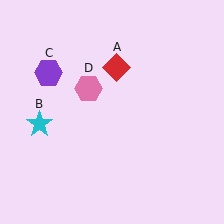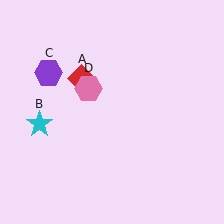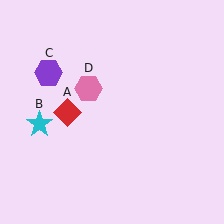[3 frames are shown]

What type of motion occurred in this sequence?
The red diamond (object A) rotated counterclockwise around the center of the scene.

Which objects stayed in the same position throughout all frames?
Cyan star (object B) and purple hexagon (object C) and pink hexagon (object D) remained stationary.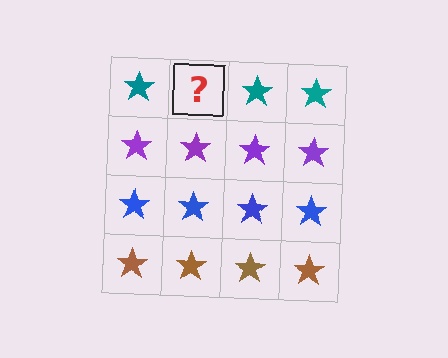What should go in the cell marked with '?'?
The missing cell should contain a teal star.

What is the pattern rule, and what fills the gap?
The rule is that each row has a consistent color. The gap should be filled with a teal star.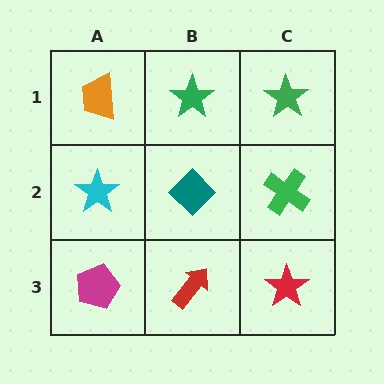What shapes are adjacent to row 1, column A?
A cyan star (row 2, column A), a green star (row 1, column B).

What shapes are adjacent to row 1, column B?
A teal diamond (row 2, column B), an orange trapezoid (row 1, column A), a green star (row 1, column C).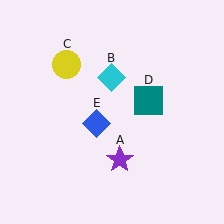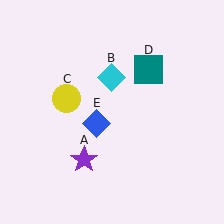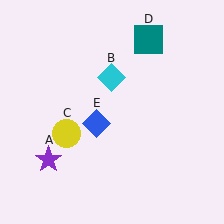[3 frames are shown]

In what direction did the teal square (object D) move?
The teal square (object D) moved up.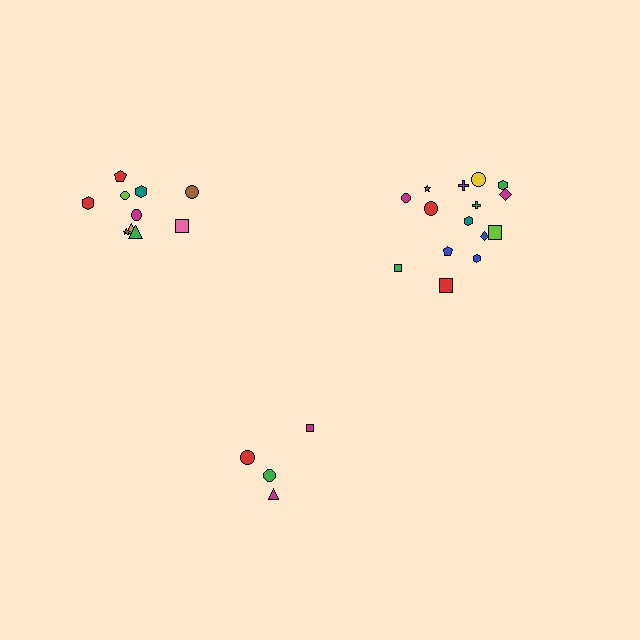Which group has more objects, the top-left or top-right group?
The top-right group.